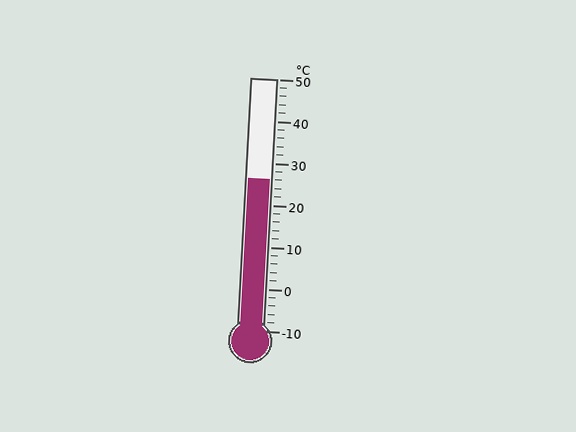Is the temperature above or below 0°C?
The temperature is above 0°C.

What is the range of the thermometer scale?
The thermometer scale ranges from -10°C to 50°C.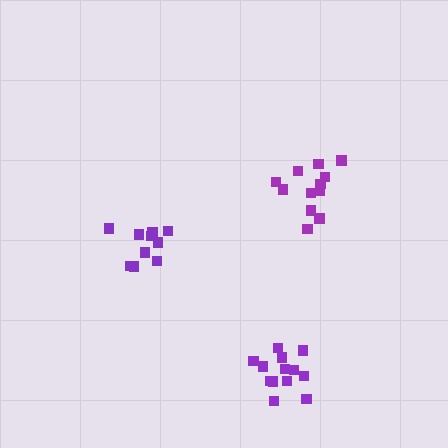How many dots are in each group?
Group 1: 12 dots, Group 2: 11 dots, Group 3: 13 dots (36 total).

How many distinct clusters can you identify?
There are 3 distinct clusters.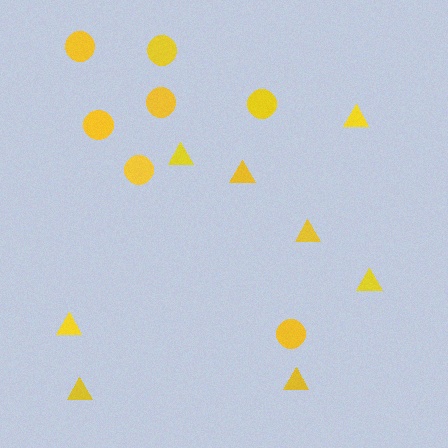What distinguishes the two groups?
There are 2 groups: one group of circles (7) and one group of triangles (8).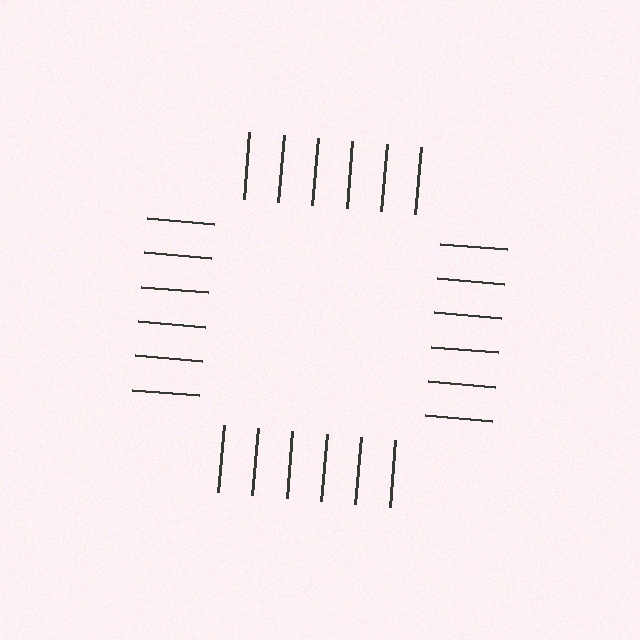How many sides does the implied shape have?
4 sides — the line-ends trace a square.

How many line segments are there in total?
24 — 6 along each of the 4 edges.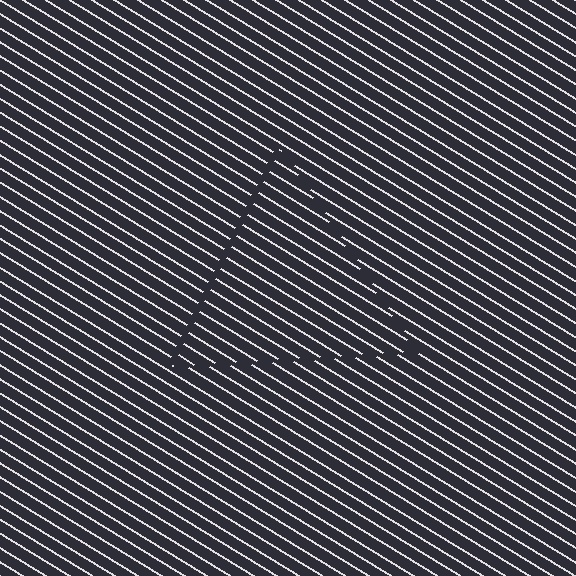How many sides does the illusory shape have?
3 sides — the line-ends trace a triangle.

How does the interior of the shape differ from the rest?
The interior of the shape contains the same grating, shifted by half a period — the contour is defined by the phase discontinuity where line-ends from the inner and outer gratings abut.